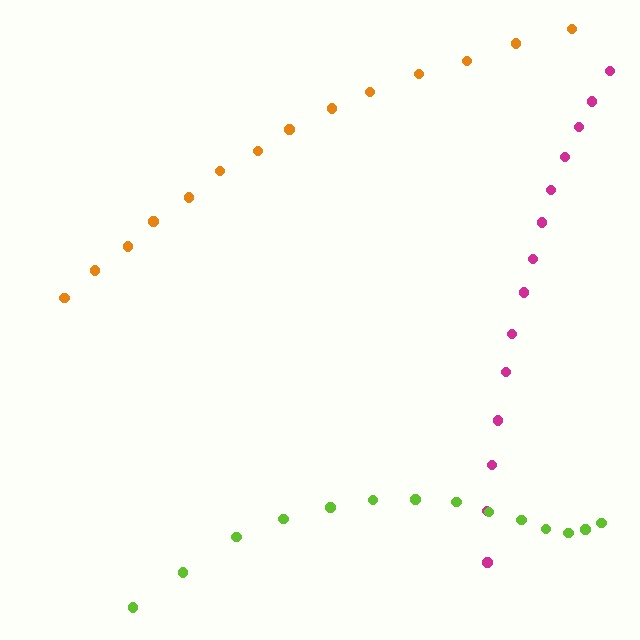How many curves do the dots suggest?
There are 3 distinct paths.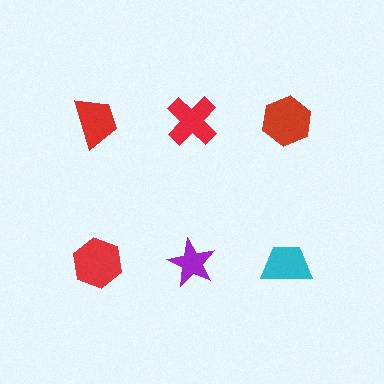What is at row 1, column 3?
A red hexagon.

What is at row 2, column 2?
A purple star.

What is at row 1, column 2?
A red cross.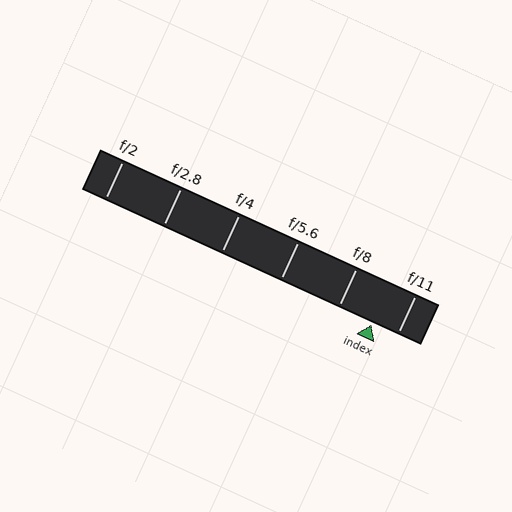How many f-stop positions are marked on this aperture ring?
There are 6 f-stop positions marked.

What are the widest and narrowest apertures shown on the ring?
The widest aperture shown is f/2 and the narrowest is f/11.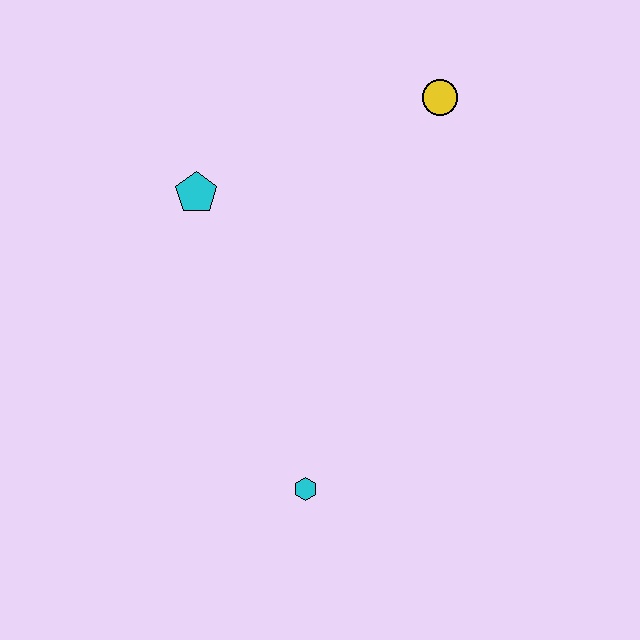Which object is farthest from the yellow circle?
The cyan hexagon is farthest from the yellow circle.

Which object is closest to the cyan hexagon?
The cyan pentagon is closest to the cyan hexagon.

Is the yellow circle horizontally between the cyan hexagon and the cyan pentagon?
No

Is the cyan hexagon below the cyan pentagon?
Yes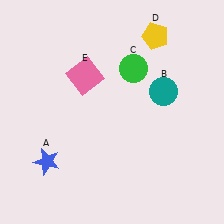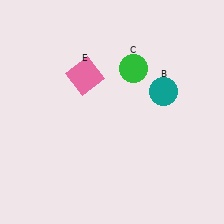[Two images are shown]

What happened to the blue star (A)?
The blue star (A) was removed in Image 2. It was in the bottom-left area of Image 1.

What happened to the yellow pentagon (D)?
The yellow pentagon (D) was removed in Image 2. It was in the top-right area of Image 1.